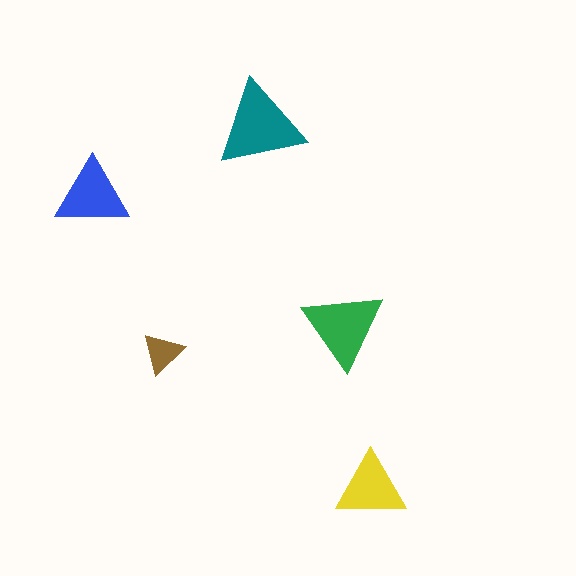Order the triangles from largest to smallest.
the teal one, the green one, the blue one, the yellow one, the brown one.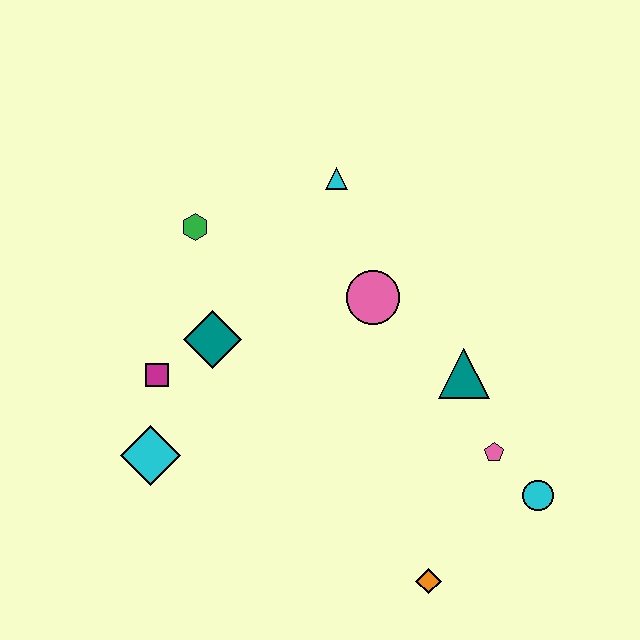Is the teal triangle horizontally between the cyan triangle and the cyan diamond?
No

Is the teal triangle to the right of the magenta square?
Yes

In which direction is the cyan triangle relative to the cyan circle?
The cyan triangle is above the cyan circle.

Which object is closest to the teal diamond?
The magenta square is closest to the teal diamond.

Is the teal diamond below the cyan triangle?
Yes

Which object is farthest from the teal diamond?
The cyan circle is farthest from the teal diamond.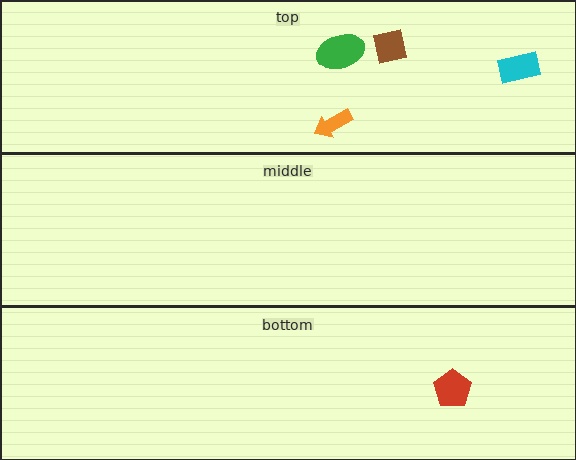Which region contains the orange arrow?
The top region.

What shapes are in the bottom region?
The red pentagon.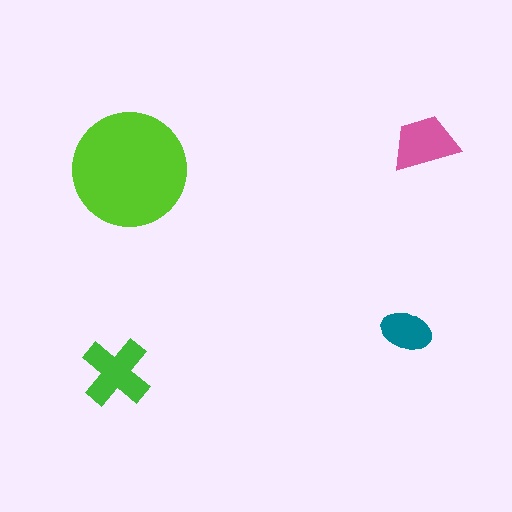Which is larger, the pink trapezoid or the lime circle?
The lime circle.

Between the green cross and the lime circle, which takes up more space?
The lime circle.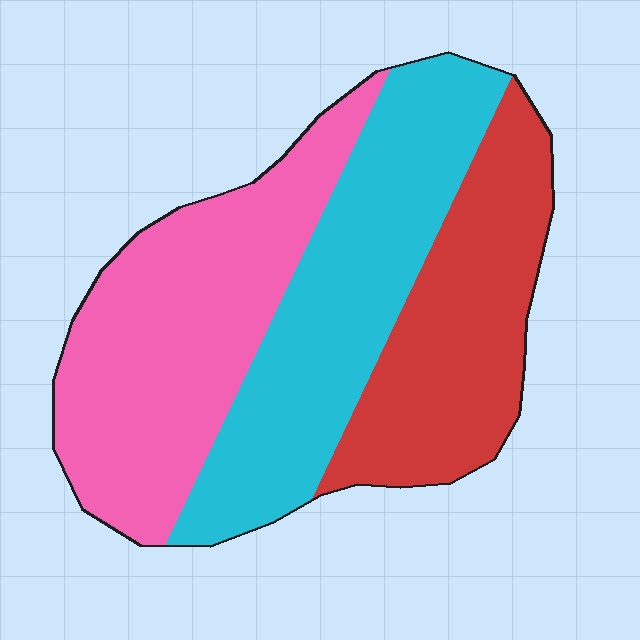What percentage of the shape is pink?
Pink covers around 35% of the shape.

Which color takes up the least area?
Red, at roughly 30%.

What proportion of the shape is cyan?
Cyan covers about 35% of the shape.